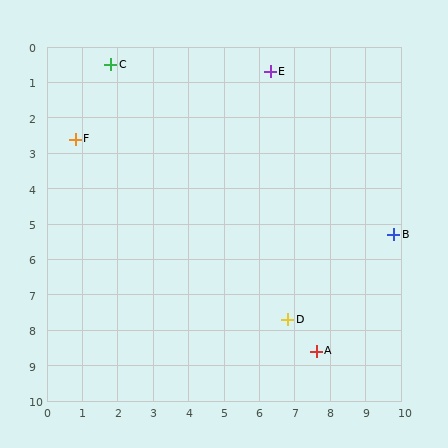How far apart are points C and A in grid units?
Points C and A are about 10.0 grid units apart.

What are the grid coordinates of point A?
Point A is at approximately (7.6, 8.6).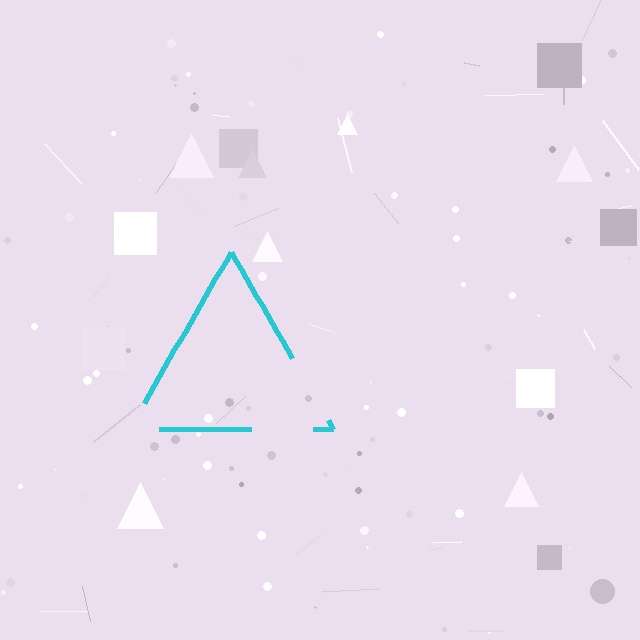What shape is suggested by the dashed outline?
The dashed outline suggests a triangle.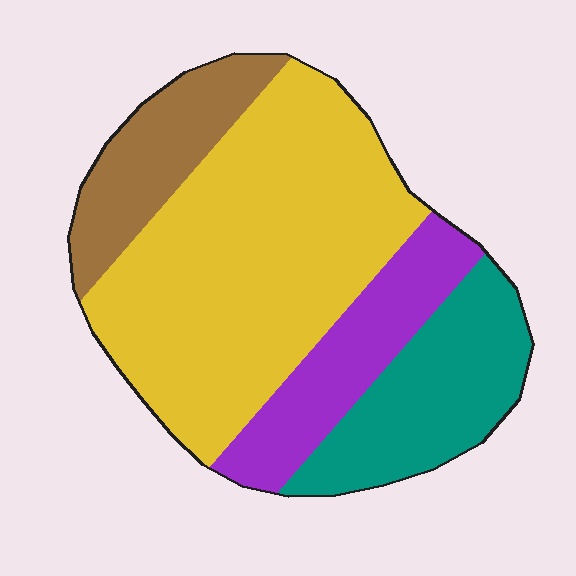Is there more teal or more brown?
Teal.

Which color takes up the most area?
Yellow, at roughly 50%.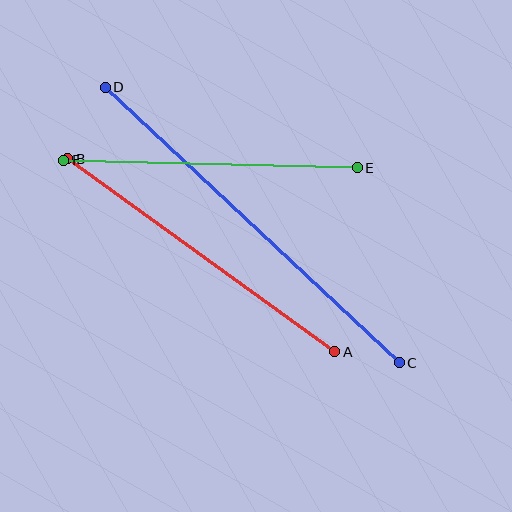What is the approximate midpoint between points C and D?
The midpoint is at approximately (252, 225) pixels.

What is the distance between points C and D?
The distance is approximately 403 pixels.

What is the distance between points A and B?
The distance is approximately 329 pixels.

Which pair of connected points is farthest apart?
Points C and D are farthest apart.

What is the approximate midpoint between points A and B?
The midpoint is at approximately (201, 255) pixels.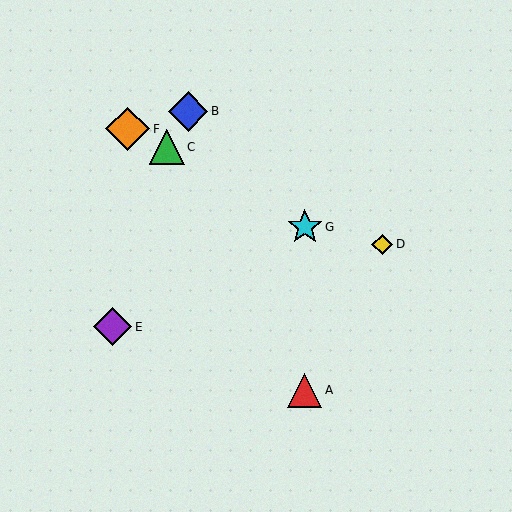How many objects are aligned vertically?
2 objects (A, G) are aligned vertically.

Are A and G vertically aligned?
Yes, both are at x≈305.